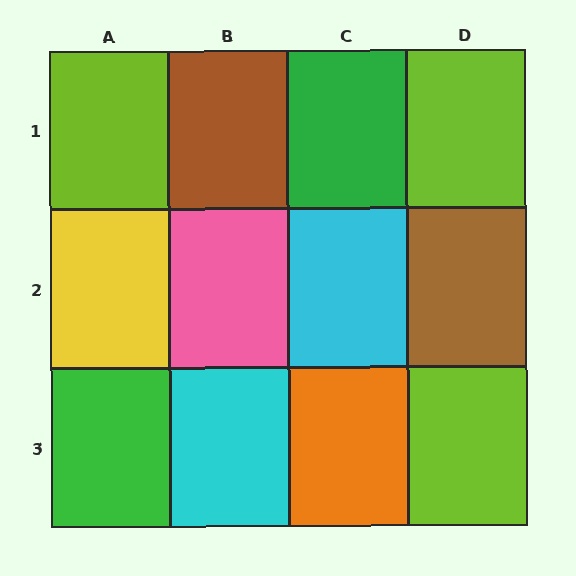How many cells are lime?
3 cells are lime.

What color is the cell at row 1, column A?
Lime.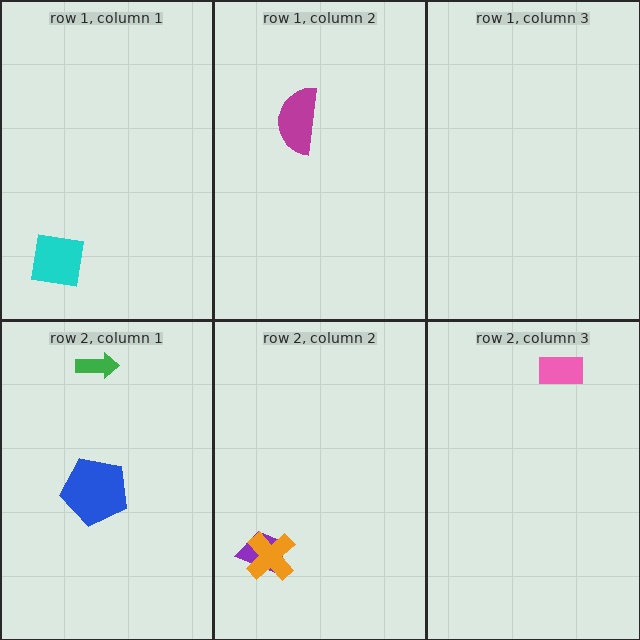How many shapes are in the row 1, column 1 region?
1.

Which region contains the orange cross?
The row 2, column 2 region.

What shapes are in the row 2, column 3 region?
The pink rectangle.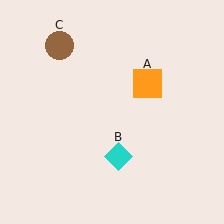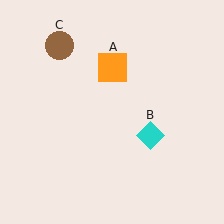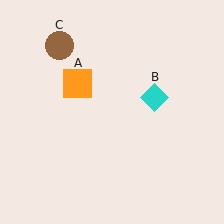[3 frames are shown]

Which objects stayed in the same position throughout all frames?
Brown circle (object C) remained stationary.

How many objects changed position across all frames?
2 objects changed position: orange square (object A), cyan diamond (object B).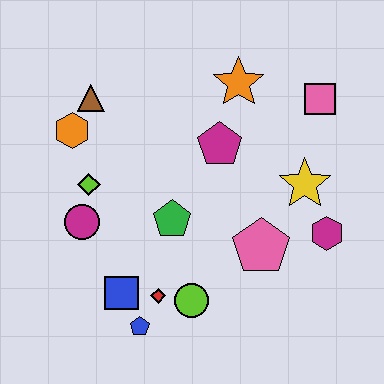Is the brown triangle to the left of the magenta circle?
No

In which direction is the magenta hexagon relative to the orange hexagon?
The magenta hexagon is to the right of the orange hexagon.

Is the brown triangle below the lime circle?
No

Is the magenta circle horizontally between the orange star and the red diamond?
No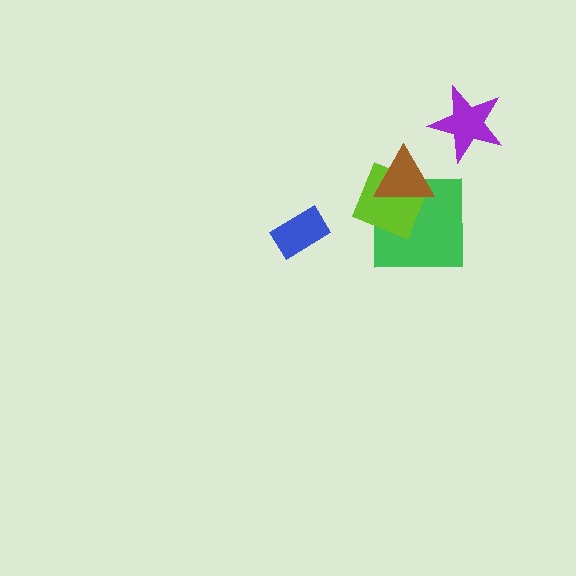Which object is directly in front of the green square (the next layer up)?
The lime diamond is directly in front of the green square.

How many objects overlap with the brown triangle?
2 objects overlap with the brown triangle.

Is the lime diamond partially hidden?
Yes, it is partially covered by another shape.